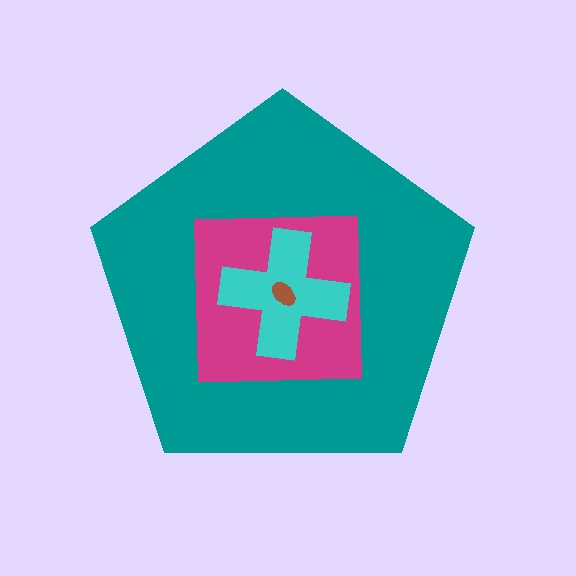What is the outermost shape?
The teal pentagon.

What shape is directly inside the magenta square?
The cyan cross.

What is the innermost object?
The brown ellipse.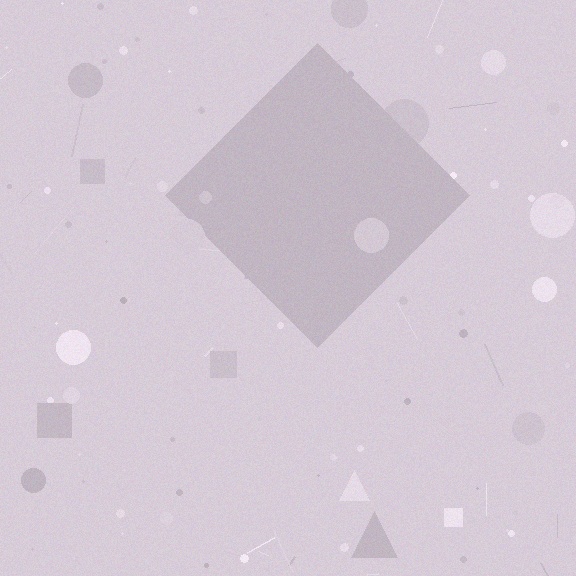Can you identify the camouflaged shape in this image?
The camouflaged shape is a diamond.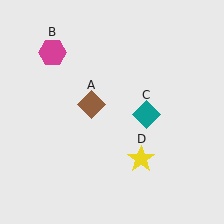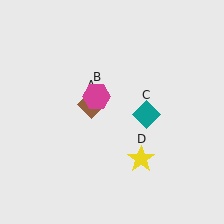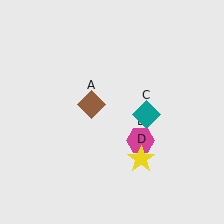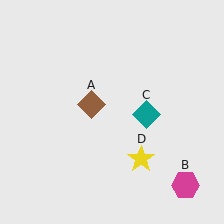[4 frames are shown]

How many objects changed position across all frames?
1 object changed position: magenta hexagon (object B).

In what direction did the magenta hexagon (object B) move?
The magenta hexagon (object B) moved down and to the right.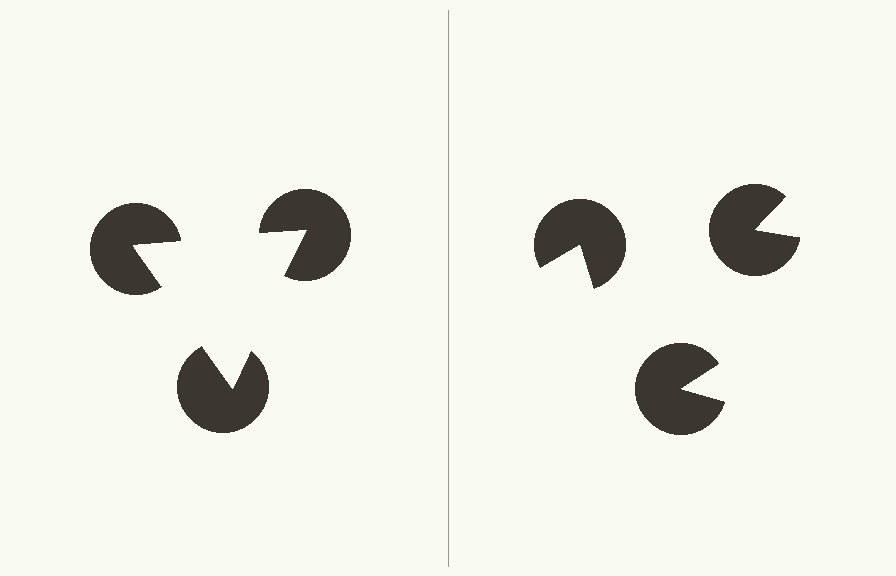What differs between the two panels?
The pac-man discs are positioned identically on both sides; only the wedge orientations differ. On the left they align to a triangle; on the right they are misaligned.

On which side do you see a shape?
An illusory triangle appears on the left side. On the right side the wedge cuts are rotated, so no coherent shape forms.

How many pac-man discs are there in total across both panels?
6 — 3 on each side.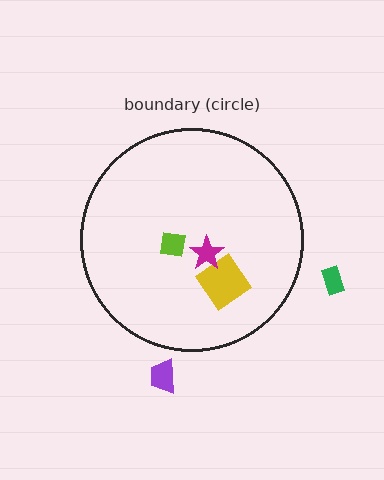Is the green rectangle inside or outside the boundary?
Outside.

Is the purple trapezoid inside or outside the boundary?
Outside.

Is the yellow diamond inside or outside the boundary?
Inside.